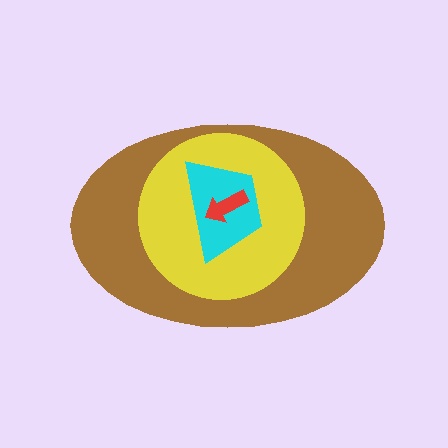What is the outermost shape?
The brown ellipse.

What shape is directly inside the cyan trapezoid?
The red arrow.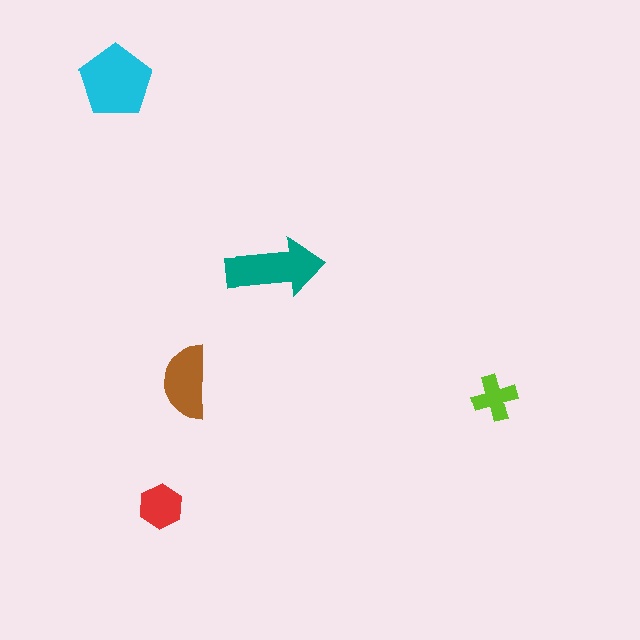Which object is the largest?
The cyan pentagon.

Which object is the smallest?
The lime cross.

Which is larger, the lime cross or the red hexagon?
The red hexagon.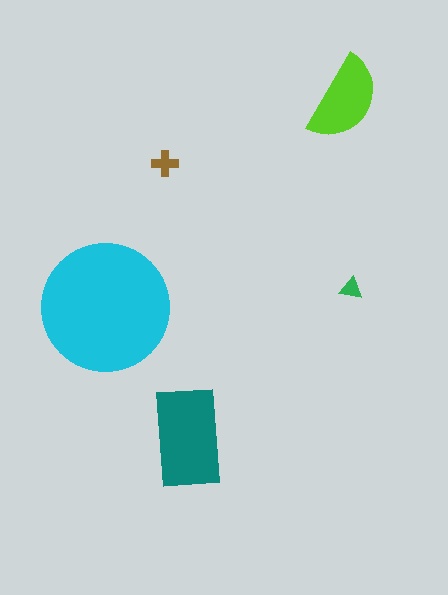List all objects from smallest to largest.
The green triangle, the brown cross, the lime semicircle, the teal rectangle, the cyan circle.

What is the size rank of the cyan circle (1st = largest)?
1st.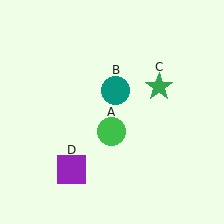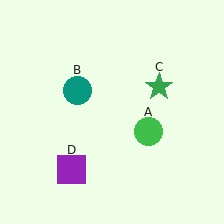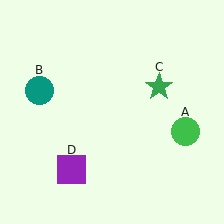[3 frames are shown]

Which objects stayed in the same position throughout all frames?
Green star (object C) and purple square (object D) remained stationary.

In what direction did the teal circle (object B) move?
The teal circle (object B) moved left.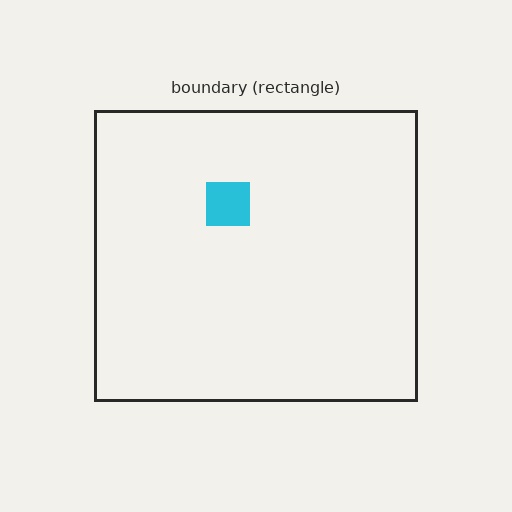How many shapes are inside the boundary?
1 inside, 0 outside.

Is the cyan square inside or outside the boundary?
Inside.